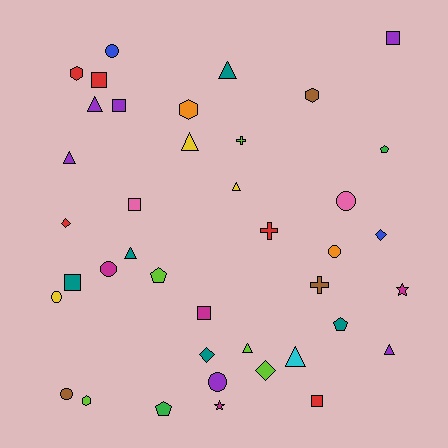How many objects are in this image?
There are 40 objects.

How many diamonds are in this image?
There are 4 diamonds.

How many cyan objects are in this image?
There is 1 cyan object.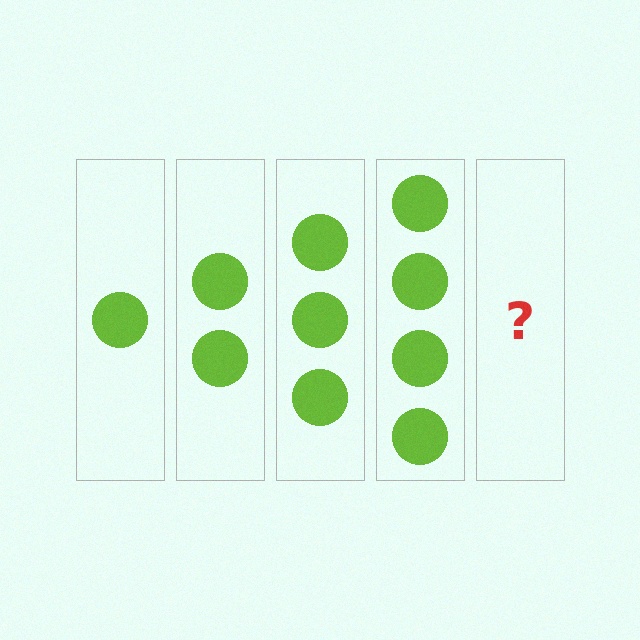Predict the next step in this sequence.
The next step is 5 circles.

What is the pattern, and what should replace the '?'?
The pattern is that each step adds one more circle. The '?' should be 5 circles.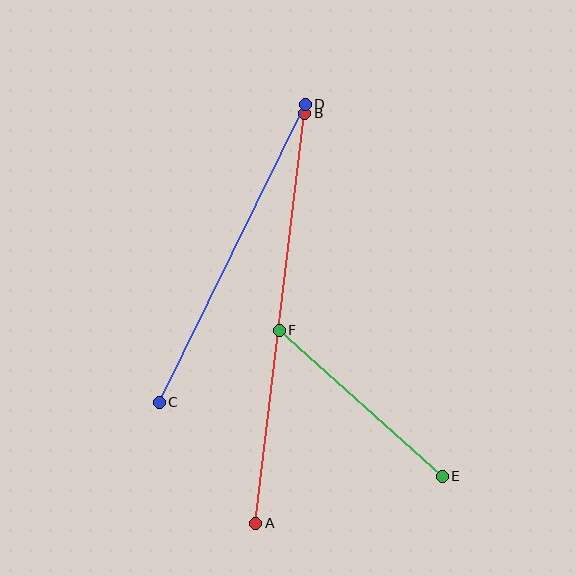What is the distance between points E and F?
The distance is approximately 219 pixels.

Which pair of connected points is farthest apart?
Points A and B are farthest apart.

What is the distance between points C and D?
The distance is approximately 332 pixels.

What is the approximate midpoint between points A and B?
The midpoint is at approximately (280, 318) pixels.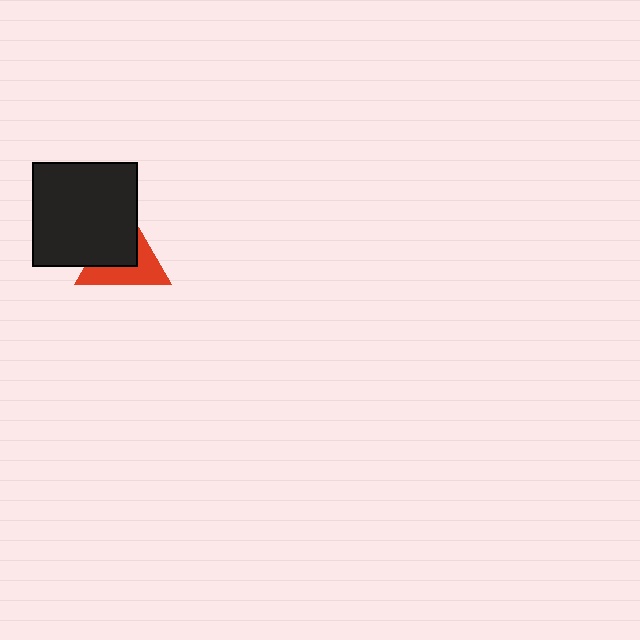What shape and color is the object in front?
The object in front is a black rectangle.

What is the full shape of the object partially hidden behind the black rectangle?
The partially hidden object is a red triangle.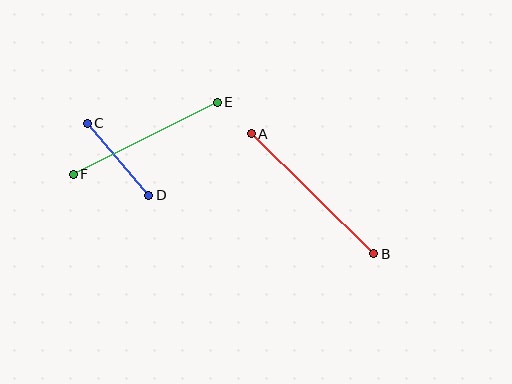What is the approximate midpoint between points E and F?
The midpoint is at approximately (145, 138) pixels.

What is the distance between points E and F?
The distance is approximately 161 pixels.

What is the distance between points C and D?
The distance is approximately 95 pixels.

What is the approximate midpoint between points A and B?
The midpoint is at approximately (313, 194) pixels.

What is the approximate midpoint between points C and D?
The midpoint is at approximately (118, 159) pixels.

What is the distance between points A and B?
The distance is approximately 171 pixels.